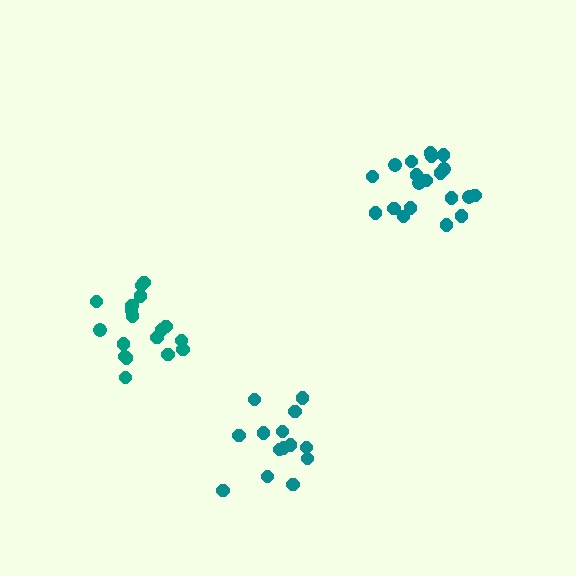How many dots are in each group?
Group 1: 20 dots, Group 2: 18 dots, Group 3: 14 dots (52 total).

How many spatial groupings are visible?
There are 3 spatial groupings.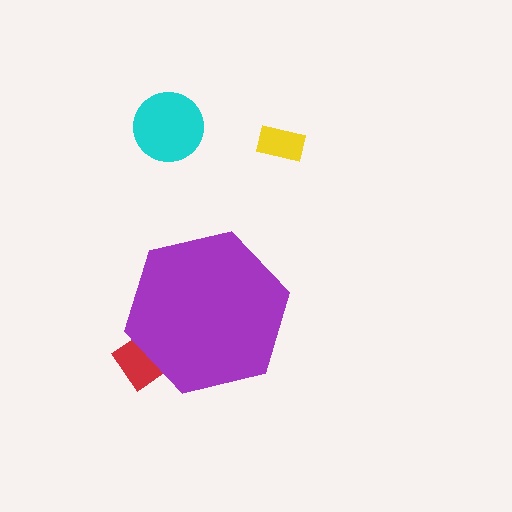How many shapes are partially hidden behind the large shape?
1 shape is partially hidden.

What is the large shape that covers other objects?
A purple hexagon.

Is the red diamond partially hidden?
Yes, the red diamond is partially hidden behind the purple hexagon.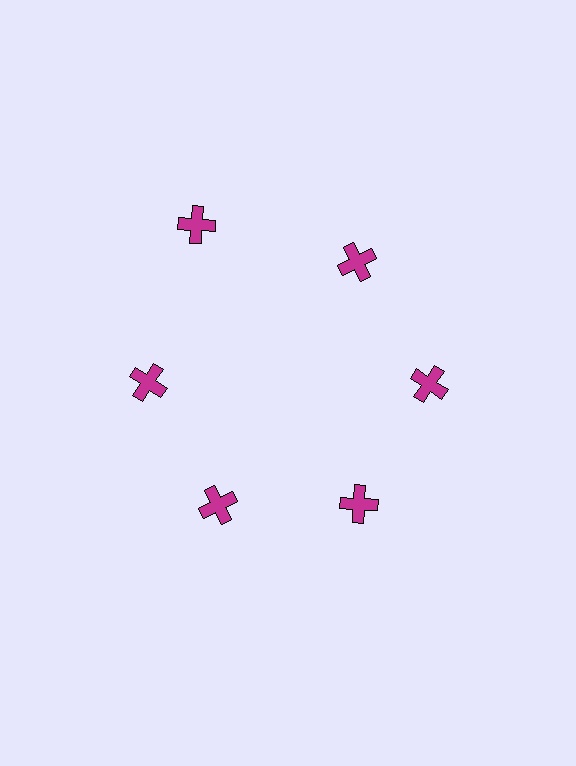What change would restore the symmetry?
The symmetry would be restored by moving it inward, back onto the ring so that all 6 crosses sit at equal angles and equal distance from the center.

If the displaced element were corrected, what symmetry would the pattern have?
It would have 6-fold rotational symmetry — the pattern would map onto itself every 60 degrees.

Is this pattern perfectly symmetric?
No. The 6 magenta crosses are arranged in a ring, but one element near the 11 o'clock position is pushed outward from the center, breaking the 6-fold rotational symmetry.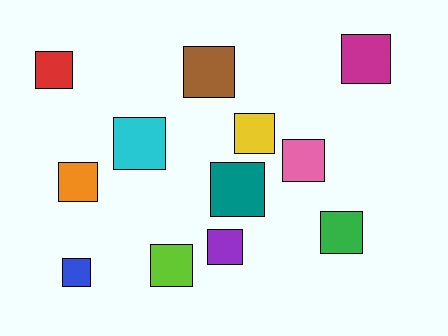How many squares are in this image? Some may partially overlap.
There are 12 squares.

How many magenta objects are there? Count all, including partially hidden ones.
There is 1 magenta object.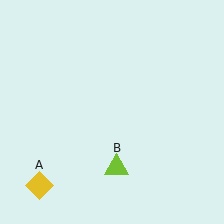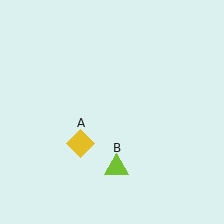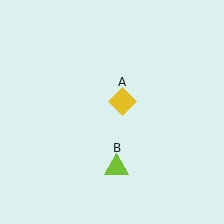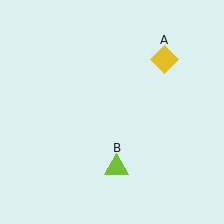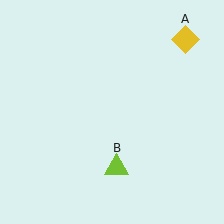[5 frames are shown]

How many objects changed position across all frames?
1 object changed position: yellow diamond (object A).